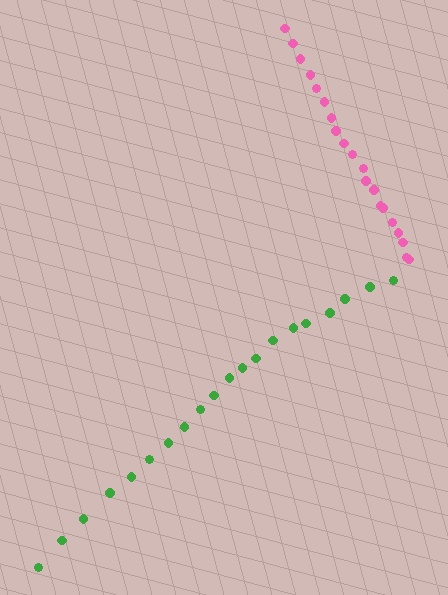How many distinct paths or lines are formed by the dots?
There are 2 distinct paths.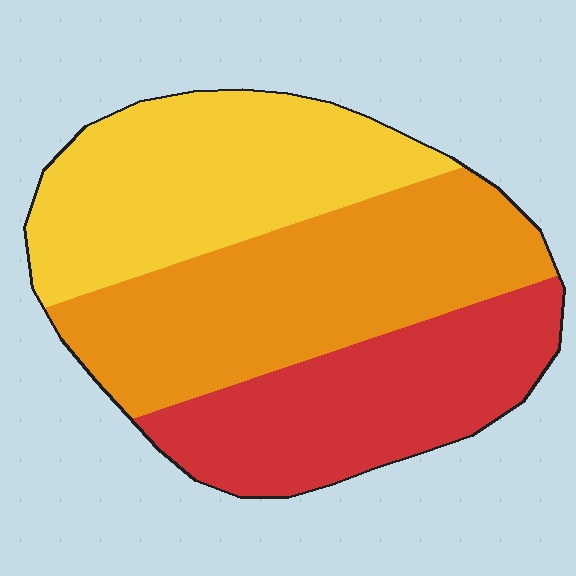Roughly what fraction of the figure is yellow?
Yellow takes up about one third (1/3) of the figure.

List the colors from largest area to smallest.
From largest to smallest: orange, yellow, red.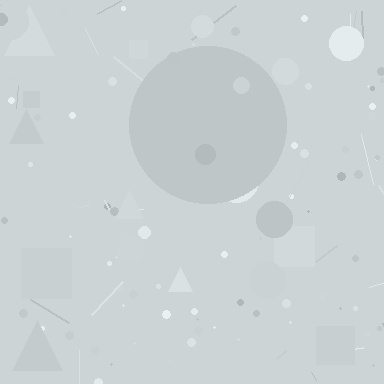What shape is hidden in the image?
A circle is hidden in the image.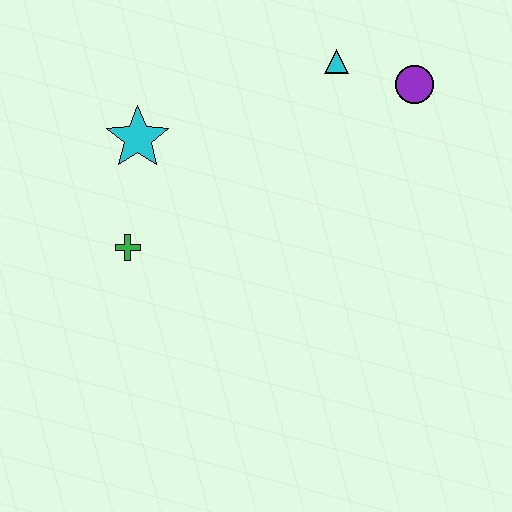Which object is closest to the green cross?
The cyan star is closest to the green cross.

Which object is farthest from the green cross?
The purple circle is farthest from the green cross.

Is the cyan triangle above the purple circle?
Yes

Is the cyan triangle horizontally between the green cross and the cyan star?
No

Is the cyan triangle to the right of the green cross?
Yes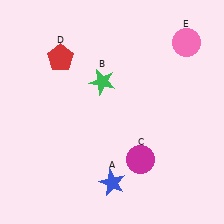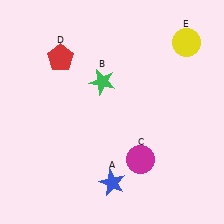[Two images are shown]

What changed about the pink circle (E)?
In Image 1, E is pink. In Image 2, it changed to yellow.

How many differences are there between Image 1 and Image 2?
There is 1 difference between the two images.